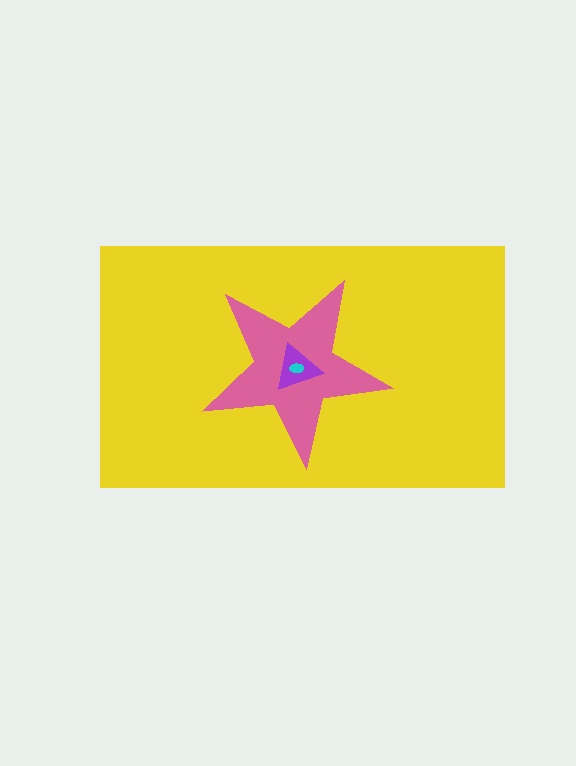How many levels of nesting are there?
4.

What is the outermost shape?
The yellow rectangle.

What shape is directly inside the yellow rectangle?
The pink star.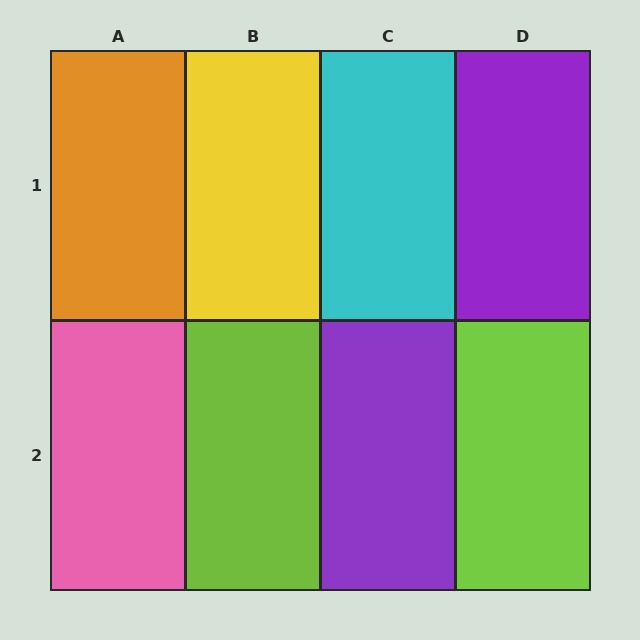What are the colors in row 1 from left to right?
Orange, yellow, cyan, purple.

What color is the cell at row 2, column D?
Lime.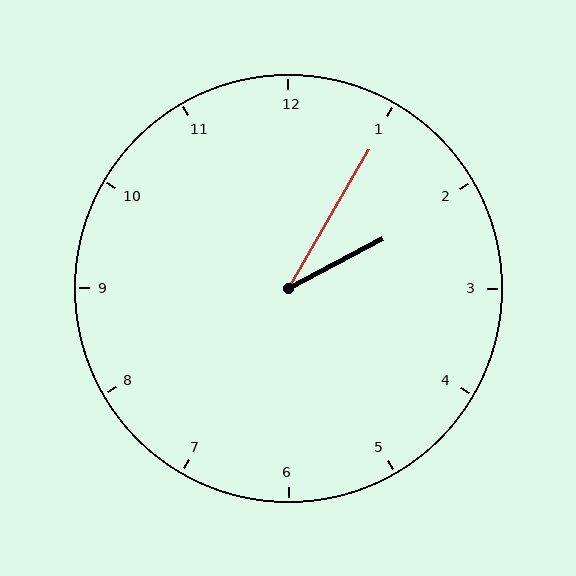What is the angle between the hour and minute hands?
Approximately 32 degrees.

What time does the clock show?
2:05.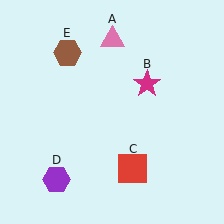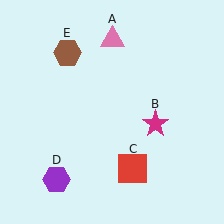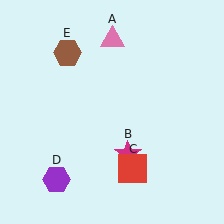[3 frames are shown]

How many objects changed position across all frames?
1 object changed position: magenta star (object B).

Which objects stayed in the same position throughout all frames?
Pink triangle (object A) and red square (object C) and purple hexagon (object D) and brown hexagon (object E) remained stationary.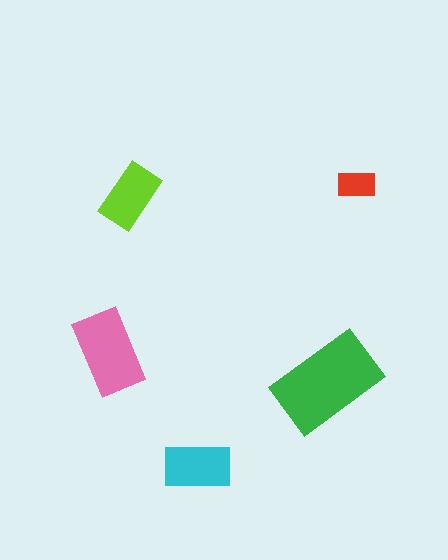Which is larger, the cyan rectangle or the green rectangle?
The green one.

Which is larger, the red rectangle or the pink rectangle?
The pink one.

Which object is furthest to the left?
The pink rectangle is leftmost.